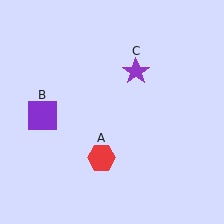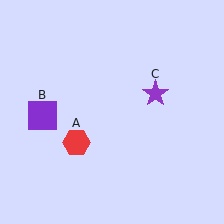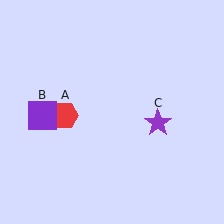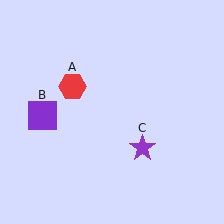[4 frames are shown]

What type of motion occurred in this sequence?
The red hexagon (object A), purple star (object C) rotated clockwise around the center of the scene.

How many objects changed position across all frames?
2 objects changed position: red hexagon (object A), purple star (object C).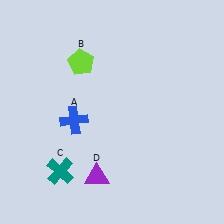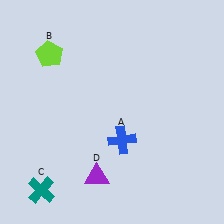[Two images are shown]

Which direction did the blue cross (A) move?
The blue cross (A) moved right.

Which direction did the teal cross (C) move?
The teal cross (C) moved left.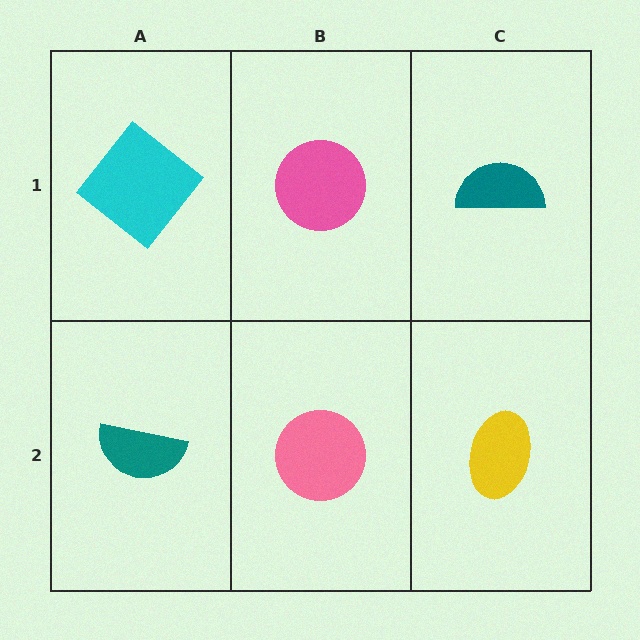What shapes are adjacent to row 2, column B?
A pink circle (row 1, column B), a teal semicircle (row 2, column A), a yellow ellipse (row 2, column C).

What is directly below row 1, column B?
A pink circle.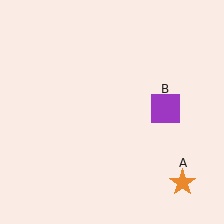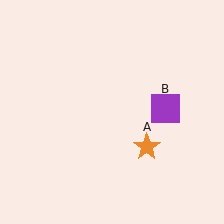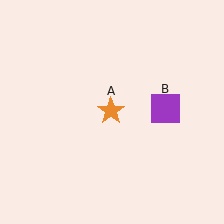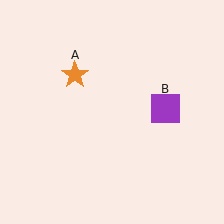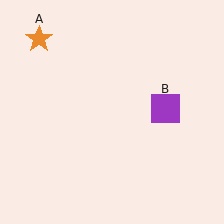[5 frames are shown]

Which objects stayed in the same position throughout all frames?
Purple square (object B) remained stationary.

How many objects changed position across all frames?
1 object changed position: orange star (object A).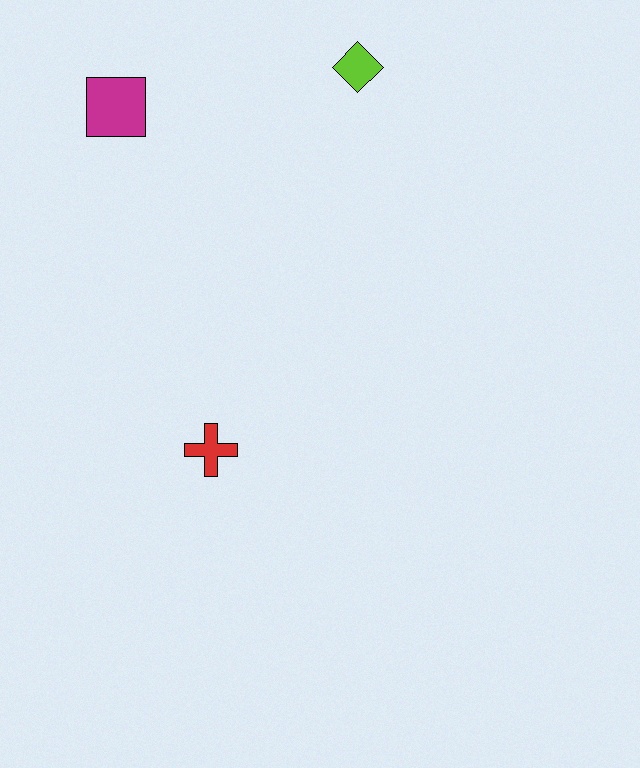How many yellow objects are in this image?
There are no yellow objects.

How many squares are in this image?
There is 1 square.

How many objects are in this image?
There are 3 objects.